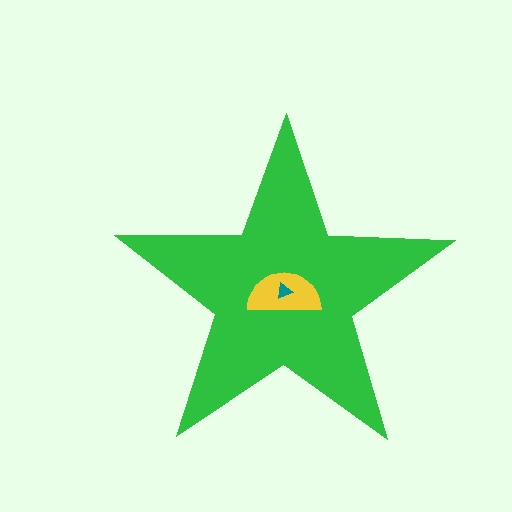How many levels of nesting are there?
3.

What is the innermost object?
The teal triangle.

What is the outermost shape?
The green star.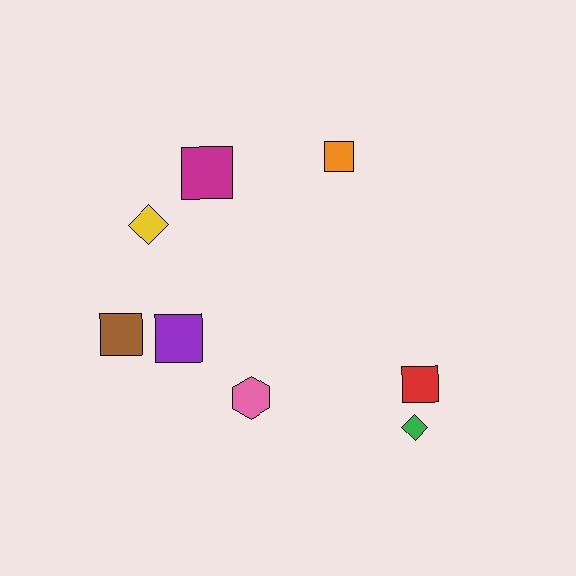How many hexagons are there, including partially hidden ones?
There is 1 hexagon.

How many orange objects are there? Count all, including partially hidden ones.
There is 1 orange object.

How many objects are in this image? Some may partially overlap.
There are 8 objects.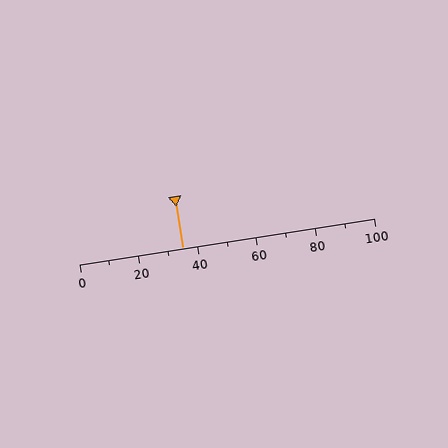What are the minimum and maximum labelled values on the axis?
The axis runs from 0 to 100.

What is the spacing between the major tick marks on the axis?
The major ticks are spaced 20 apart.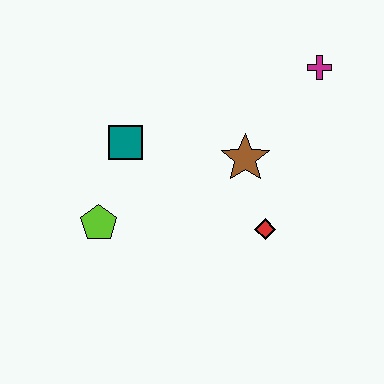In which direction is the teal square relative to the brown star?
The teal square is to the left of the brown star.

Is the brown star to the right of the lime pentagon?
Yes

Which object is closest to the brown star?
The red diamond is closest to the brown star.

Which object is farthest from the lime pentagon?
The magenta cross is farthest from the lime pentagon.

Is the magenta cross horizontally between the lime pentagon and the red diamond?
No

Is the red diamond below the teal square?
Yes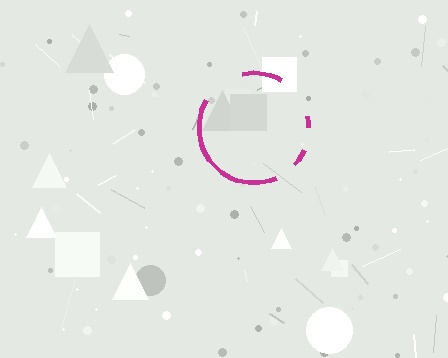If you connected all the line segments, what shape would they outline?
They would outline a circle.